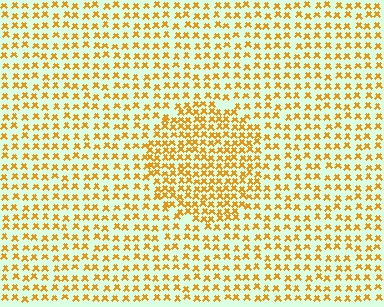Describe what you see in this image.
The image contains small orange elements arranged at two different densities. A circle-shaped region is visible where the elements are more densely packed than the surrounding area.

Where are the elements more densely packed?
The elements are more densely packed inside the circle boundary.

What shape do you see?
I see a circle.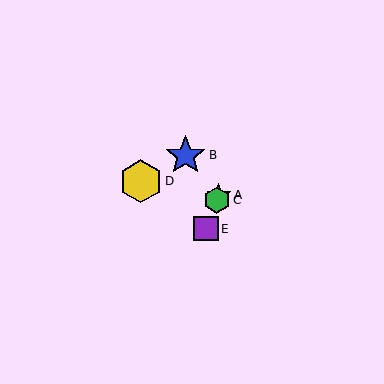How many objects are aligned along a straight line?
3 objects (A, C, E) are aligned along a straight line.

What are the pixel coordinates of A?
Object A is at (219, 195).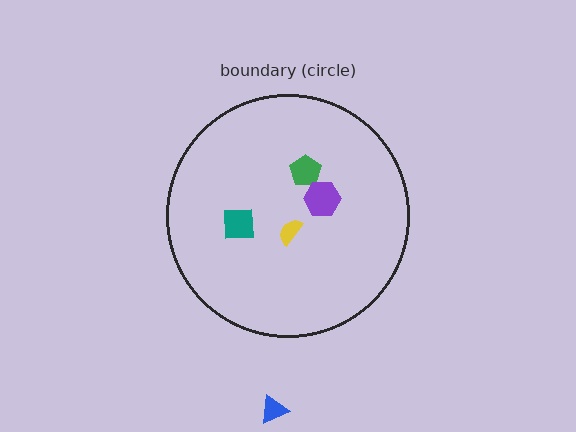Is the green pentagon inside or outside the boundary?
Inside.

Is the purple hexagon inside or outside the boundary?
Inside.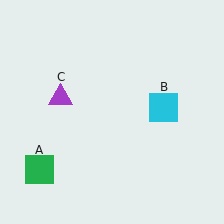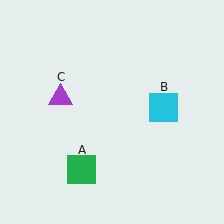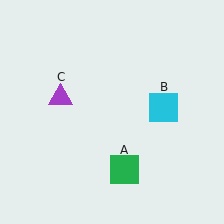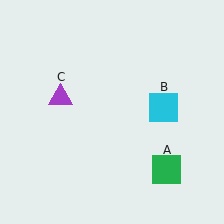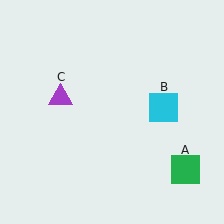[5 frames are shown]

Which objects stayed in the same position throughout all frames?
Cyan square (object B) and purple triangle (object C) remained stationary.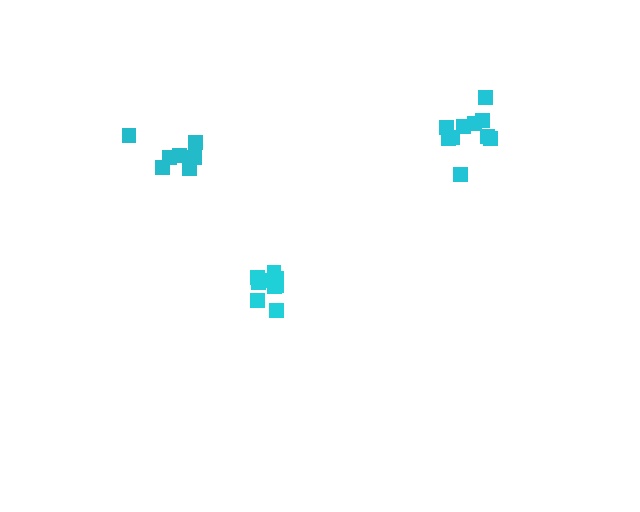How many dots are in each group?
Group 1: 9 dots, Group 2: 10 dots, Group 3: 7 dots (26 total).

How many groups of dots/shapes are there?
There are 3 groups.